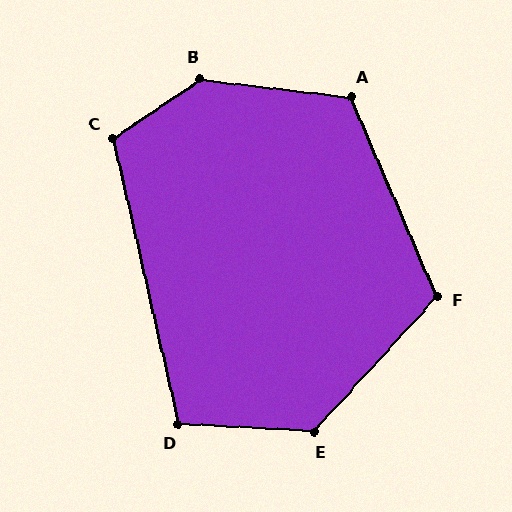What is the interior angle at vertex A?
Approximately 120 degrees (obtuse).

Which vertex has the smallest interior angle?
D, at approximately 106 degrees.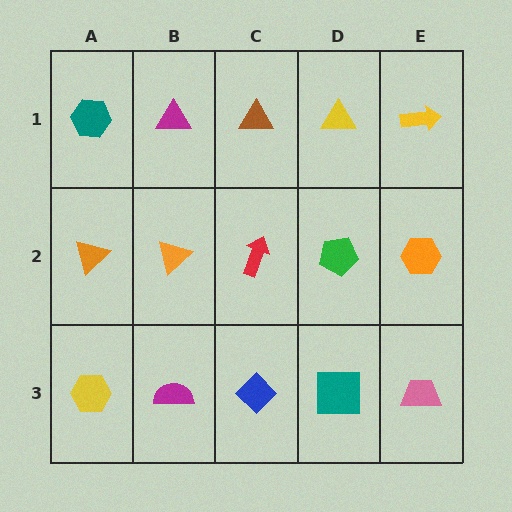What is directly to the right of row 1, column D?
A yellow arrow.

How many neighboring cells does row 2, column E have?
3.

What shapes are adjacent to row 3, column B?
An orange triangle (row 2, column B), a yellow hexagon (row 3, column A), a blue diamond (row 3, column C).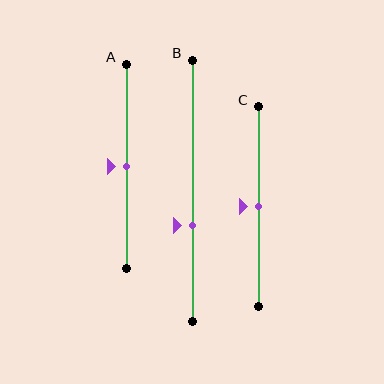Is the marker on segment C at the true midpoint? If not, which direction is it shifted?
Yes, the marker on segment C is at the true midpoint.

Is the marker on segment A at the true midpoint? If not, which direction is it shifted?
Yes, the marker on segment A is at the true midpoint.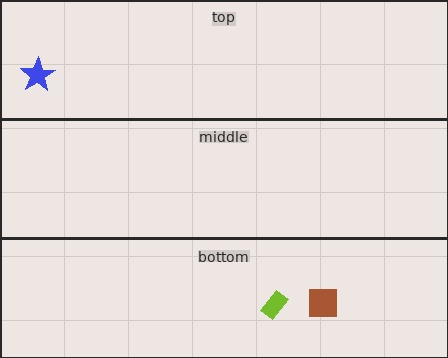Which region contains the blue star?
The top region.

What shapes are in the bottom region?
The brown square, the lime rectangle.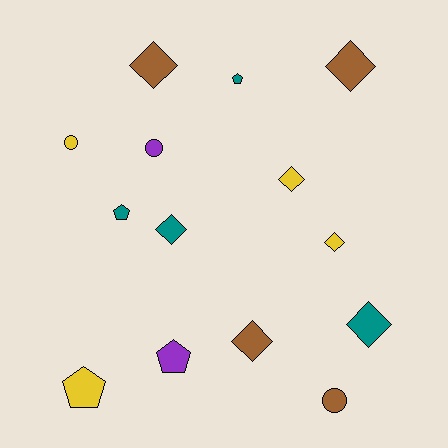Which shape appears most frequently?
Diamond, with 7 objects.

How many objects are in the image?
There are 14 objects.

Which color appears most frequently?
Yellow, with 4 objects.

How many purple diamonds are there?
There are no purple diamonds.